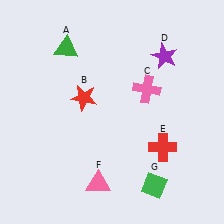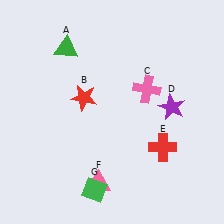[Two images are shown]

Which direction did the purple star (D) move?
The purple star (D) moved down.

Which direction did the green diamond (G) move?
The green diamond (G) moved left.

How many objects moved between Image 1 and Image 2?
2 objects moved between the two images.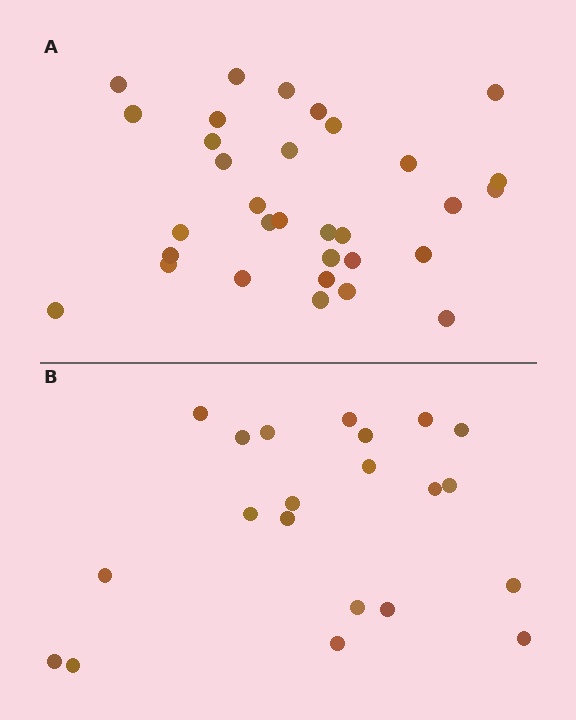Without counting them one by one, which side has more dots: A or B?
Region A (the top region) has more dots.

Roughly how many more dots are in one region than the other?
Region A has roughly 12 or so more dots than region B.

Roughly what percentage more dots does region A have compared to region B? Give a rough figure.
About 50% more.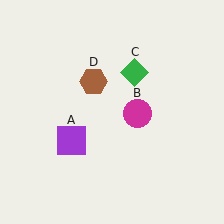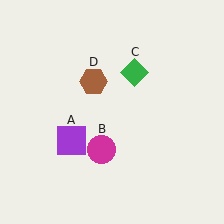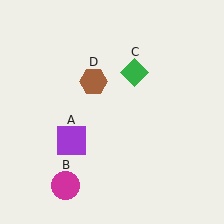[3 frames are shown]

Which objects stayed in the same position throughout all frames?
Purple square (object A) and green diamond (object C) and brown hexagon (object D) remained stationary.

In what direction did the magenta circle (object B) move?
The magenta circle (object B) moved down and to the left.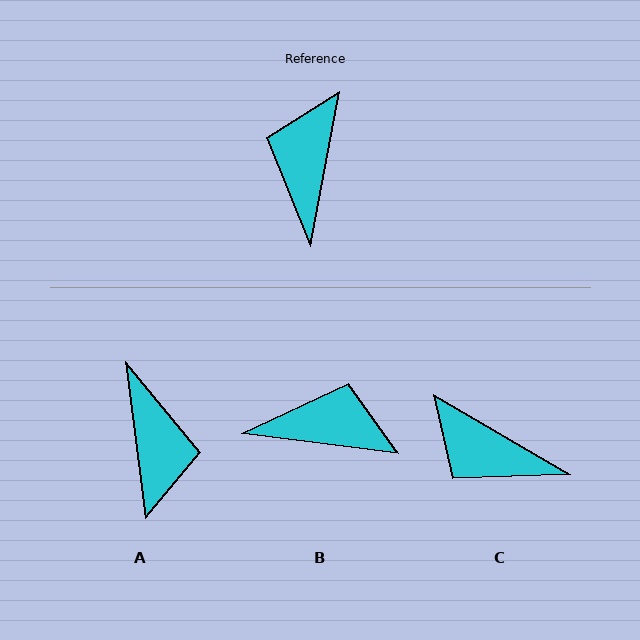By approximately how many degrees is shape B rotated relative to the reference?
Approximately 87 degrees clockwise.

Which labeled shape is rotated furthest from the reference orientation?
A, about 162 degrees away.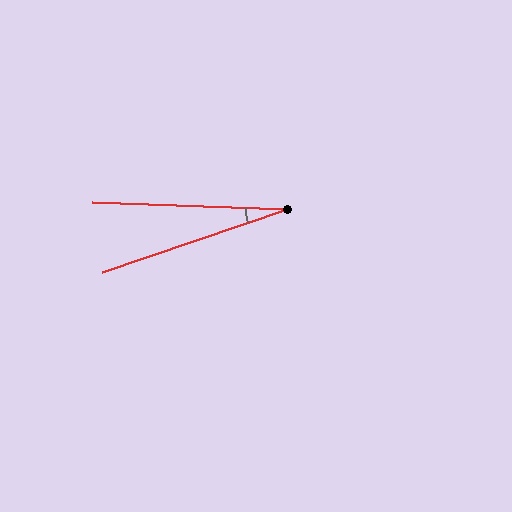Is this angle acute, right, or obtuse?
It is acute.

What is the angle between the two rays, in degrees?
Approximately 21 degrees.